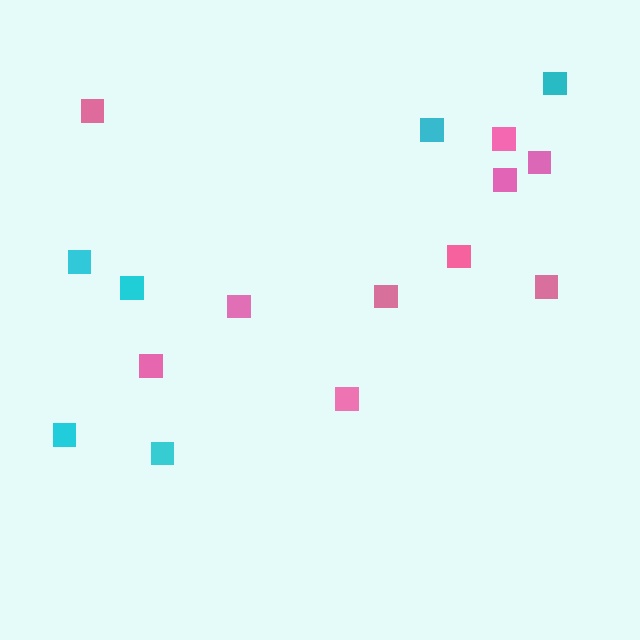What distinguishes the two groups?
There are 2 groups: one group of cyan squares (6) and one group of pink squares (10).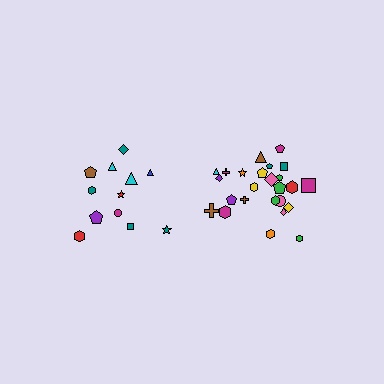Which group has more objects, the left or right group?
The right group.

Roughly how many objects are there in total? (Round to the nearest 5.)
Roughly 35 objects in total.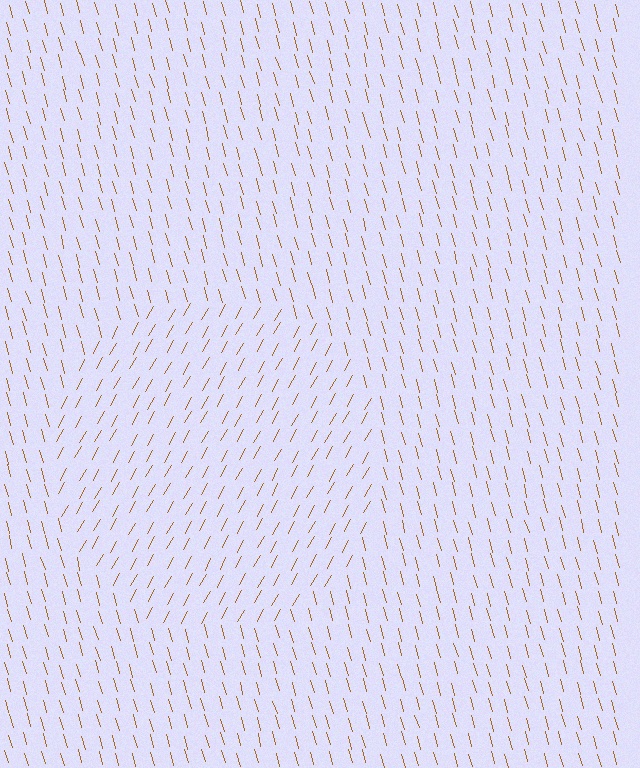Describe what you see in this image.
The image is filled with small brown line segments. A circle region in the image has lines oriented differently from the surrounding lines, creating a visible texture boundary.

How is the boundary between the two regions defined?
The boundary is defined purely by a change in line orientation (approximately 45 degrees difference). All lines are the same color and thickness.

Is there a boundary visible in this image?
Yes, there is a texture boundary formed by a change in line orientation.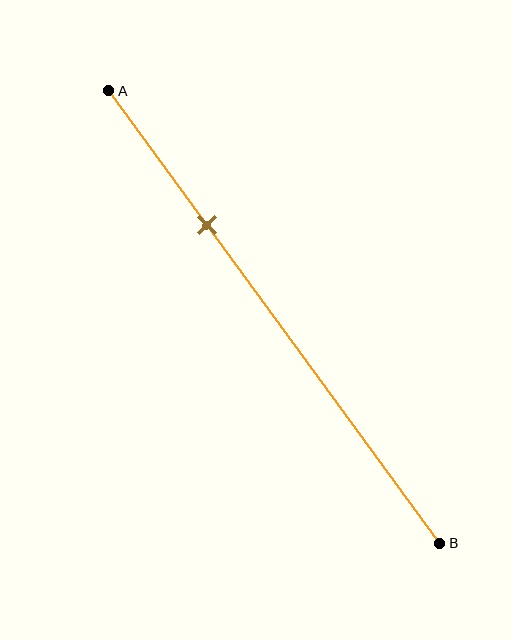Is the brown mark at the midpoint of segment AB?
No, the mark is at about 30% from A, not at the 50% midpoint.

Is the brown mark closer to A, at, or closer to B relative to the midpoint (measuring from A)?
The brown mark is closer to point A than the midpoint of segment AB.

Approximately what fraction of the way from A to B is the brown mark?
The brown mark is approximately 30% of the way from A to B.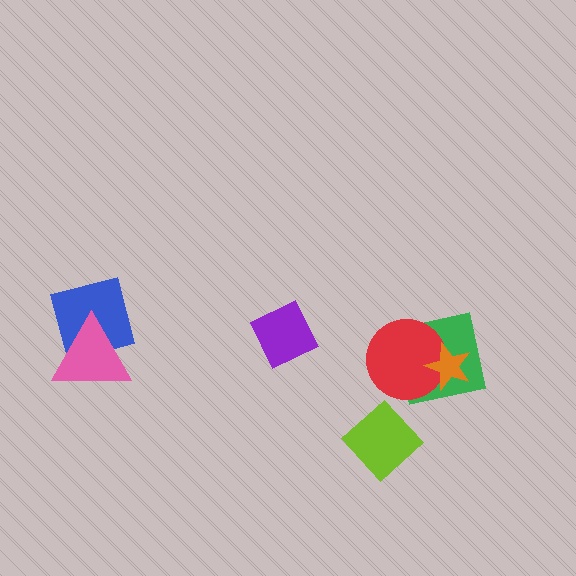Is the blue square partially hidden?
Yes, it is partially covered by another shape.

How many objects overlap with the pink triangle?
1 object overlaps with the pink triangle.